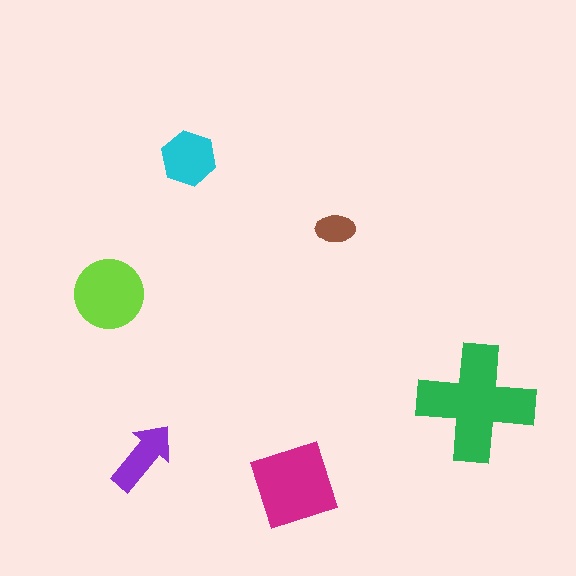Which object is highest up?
The cyan hexagon is topmost.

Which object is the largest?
The green cross.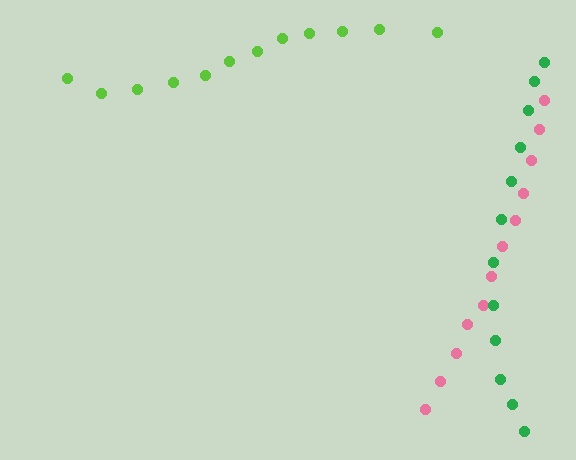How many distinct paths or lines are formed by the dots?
There are 3 distinct paths.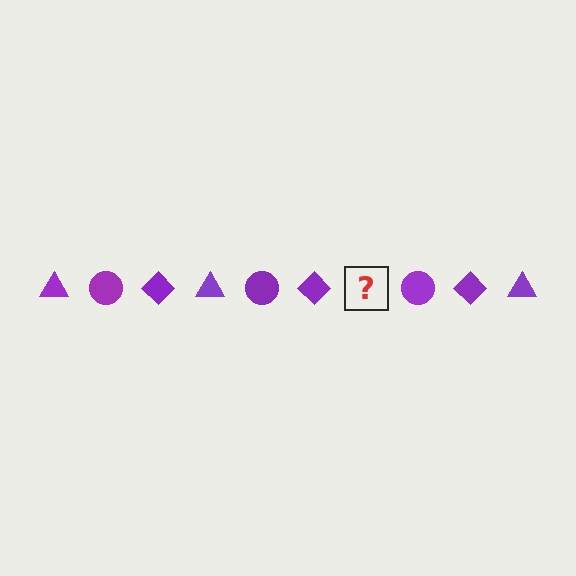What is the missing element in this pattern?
The missing element is a purple triangle.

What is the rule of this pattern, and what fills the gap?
The rule is that the pattern cycles through triangle, circle, diamond shapes in purple. The gap should be filled with a purple triangle.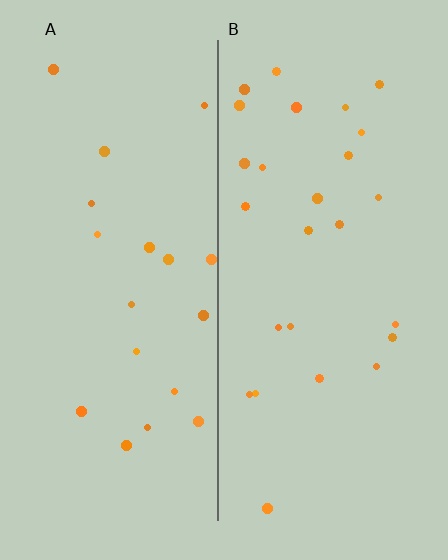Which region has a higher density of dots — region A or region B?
B (the right).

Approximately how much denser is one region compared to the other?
Approximately 1.4× — region B over region A.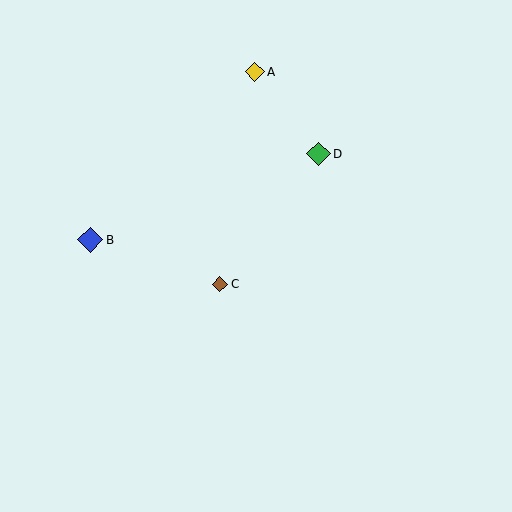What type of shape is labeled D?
Shape D is a green diamond.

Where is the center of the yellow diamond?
The center of the yellow diamond is at (255, 72).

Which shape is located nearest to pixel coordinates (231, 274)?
The brown diamond (labeled C) at (220, 284) is nearest to that location.